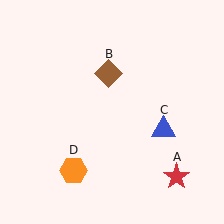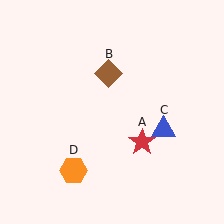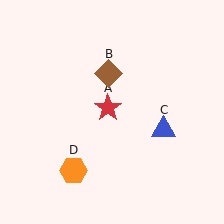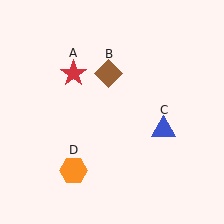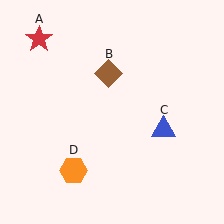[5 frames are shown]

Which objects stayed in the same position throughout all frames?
Brown diamond (object B) and blue triangle (object C) and orange hexagon (object D) remained stationary.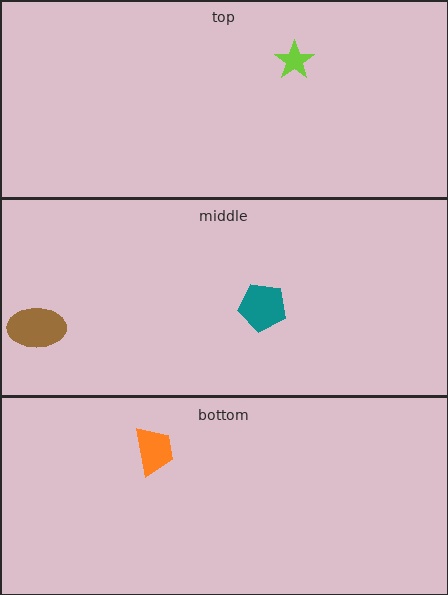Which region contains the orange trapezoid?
The bottom region.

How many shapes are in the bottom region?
1.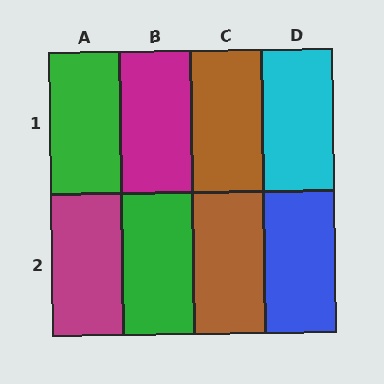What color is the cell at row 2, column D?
Blue.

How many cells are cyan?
1 cell is cyan.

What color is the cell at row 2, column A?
Magenta.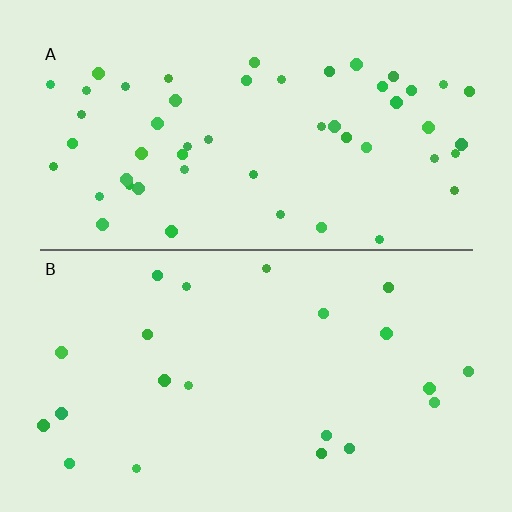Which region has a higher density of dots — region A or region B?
A (the top).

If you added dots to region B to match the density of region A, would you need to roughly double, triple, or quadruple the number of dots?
Approximately double.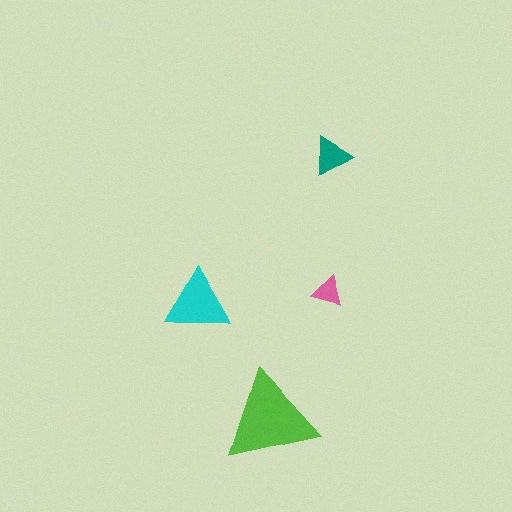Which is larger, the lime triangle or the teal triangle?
The lime one.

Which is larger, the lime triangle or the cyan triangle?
The lime one.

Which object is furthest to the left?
The cyan triangle is leftmost.